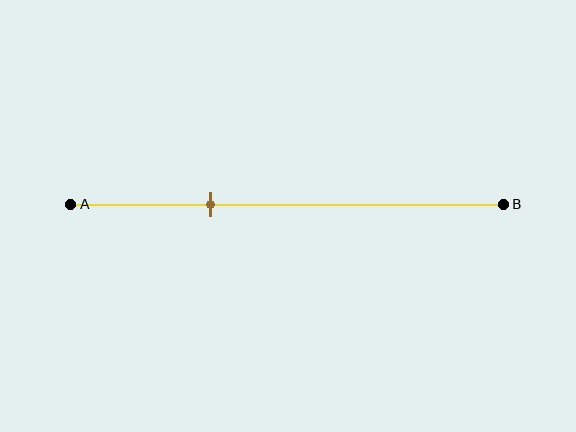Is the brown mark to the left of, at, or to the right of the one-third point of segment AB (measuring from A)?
The brown mark is approximately at the one-third point of segment AB.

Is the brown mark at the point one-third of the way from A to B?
Yes, the mark is approximately at the one-third point.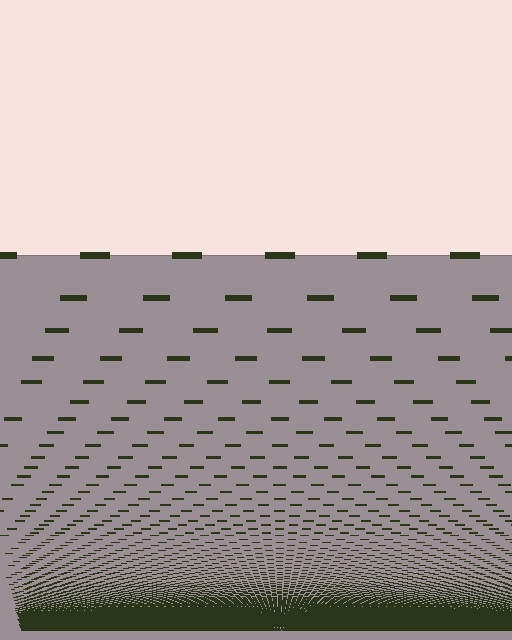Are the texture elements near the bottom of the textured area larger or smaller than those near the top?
Smaller. The gradient is inverted — elements near the bottom are smaller and denser.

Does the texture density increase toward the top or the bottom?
Density increases toward the bottom.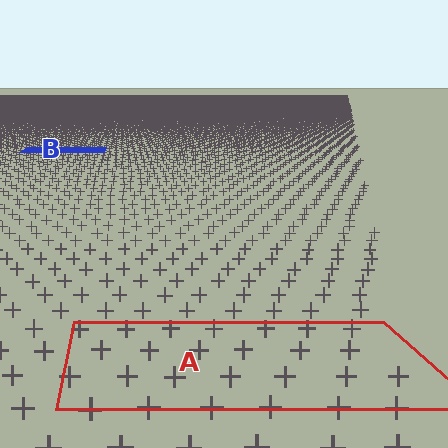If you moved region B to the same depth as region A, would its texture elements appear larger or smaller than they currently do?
They would appear larger. At a closer depth, the same texture elements are projected at a bigger on-screen size.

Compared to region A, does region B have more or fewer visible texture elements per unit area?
Region B has more texture elements per unit area — they are packed more densely because it is farther away.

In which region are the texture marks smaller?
The texture marks are smaller in region B, because it is farther away.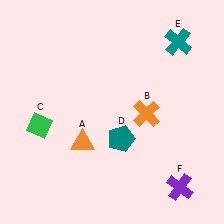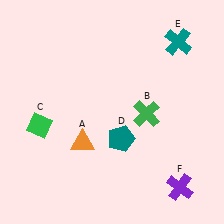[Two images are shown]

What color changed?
The cross (B) changed from orange in Image 1 to green in Image 2.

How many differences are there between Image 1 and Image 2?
There is 1 difference between the two images.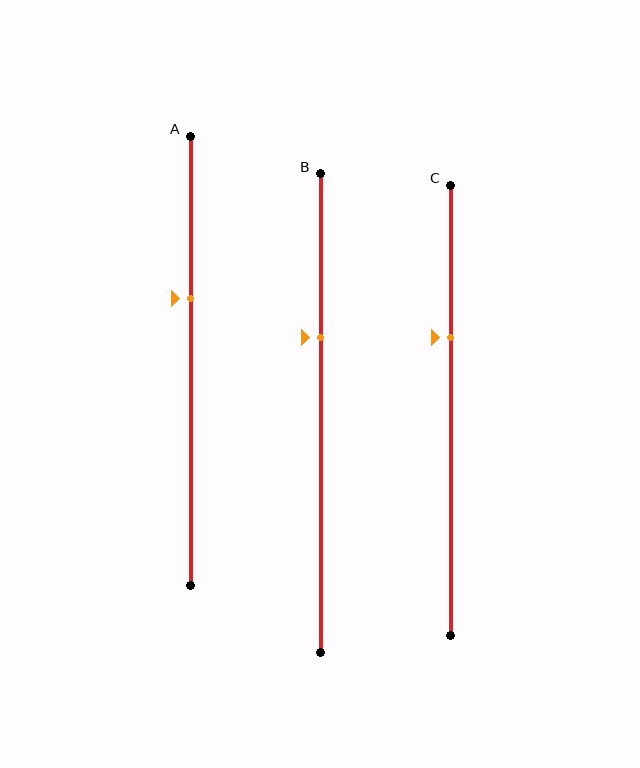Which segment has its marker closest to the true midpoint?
Segment A has its marker closest to the true midpoint.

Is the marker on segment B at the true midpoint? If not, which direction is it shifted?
No, the marker on segment B is shifted upward by about 16% of the segment length.